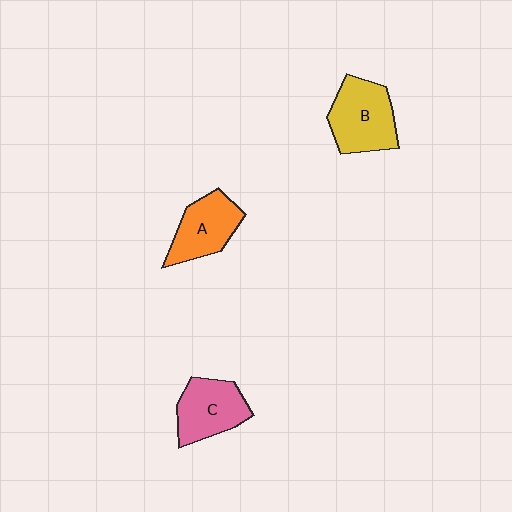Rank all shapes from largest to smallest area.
From largest to smallest: B (yellow), C (pink), A (orange).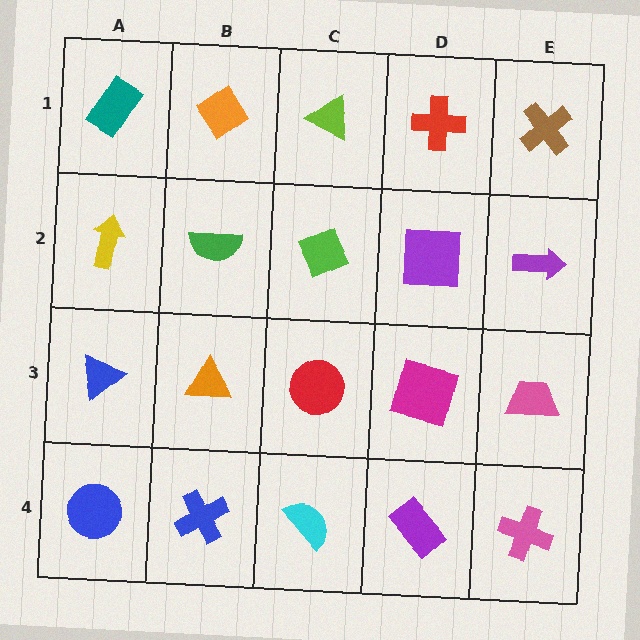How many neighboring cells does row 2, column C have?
4.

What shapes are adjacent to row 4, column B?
An orange triangle (row 3, column B), a blue circle (row 4, column A), a cyan semicircle (row 4, column C).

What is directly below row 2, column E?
A pink trapezoid.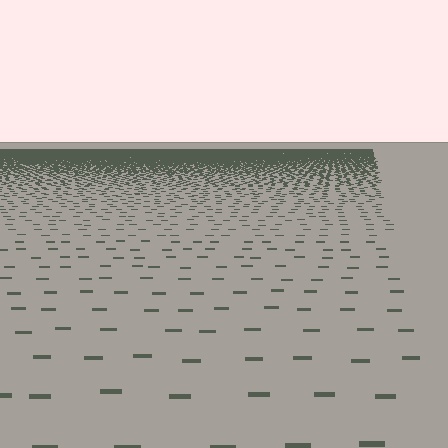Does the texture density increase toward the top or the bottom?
Density increases toward the top.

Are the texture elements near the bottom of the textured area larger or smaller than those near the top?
Larger. Near the bottom, elements are closer to the viewer and appear at a bigger on-screen size.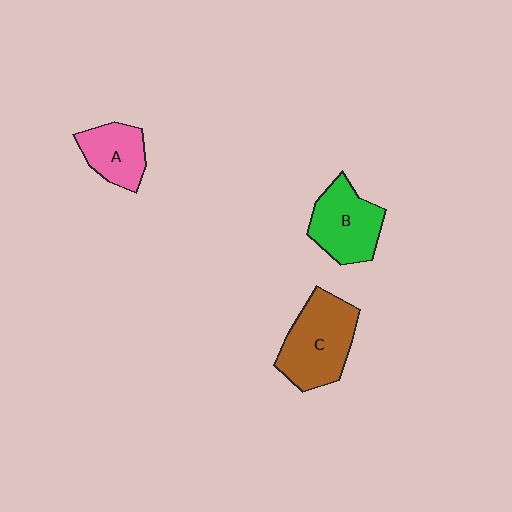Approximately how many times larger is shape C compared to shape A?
Approximately 1.6 times.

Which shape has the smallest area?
Shape A (pink).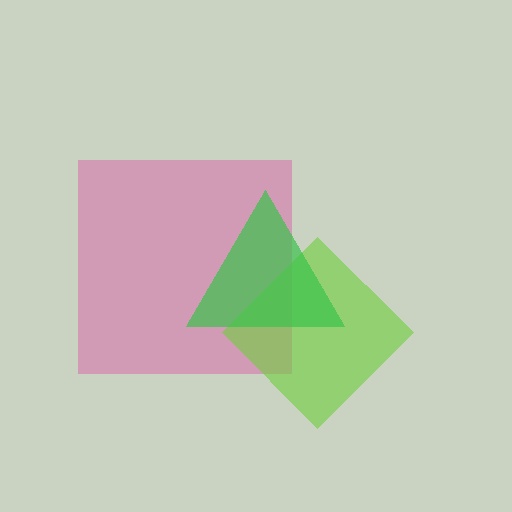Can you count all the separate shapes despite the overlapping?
Yes, there are 3 separate shapes.